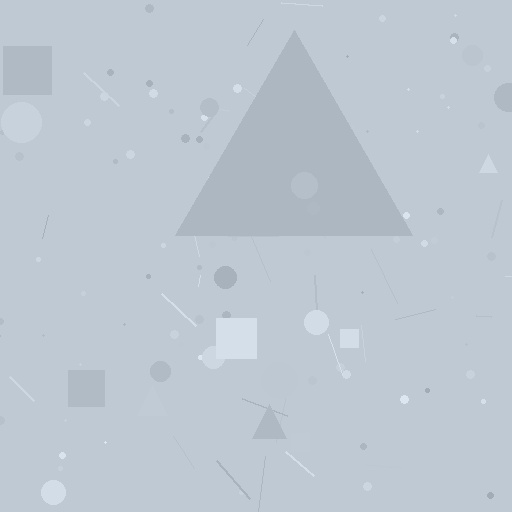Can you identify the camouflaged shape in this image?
The camouflaged shape is a triangle.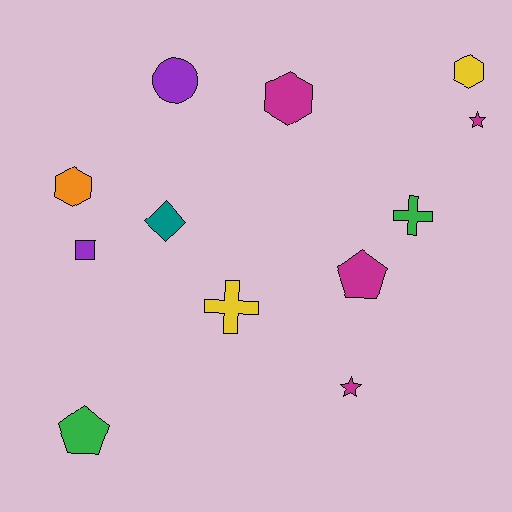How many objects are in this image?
There are 12 objects.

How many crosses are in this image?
There are 2 crosses.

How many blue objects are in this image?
There are no blue objects.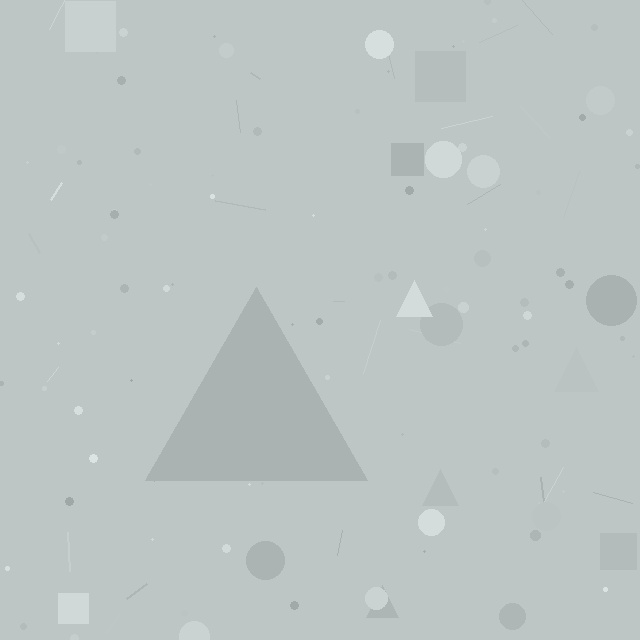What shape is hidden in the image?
A triangle is hidden in the image.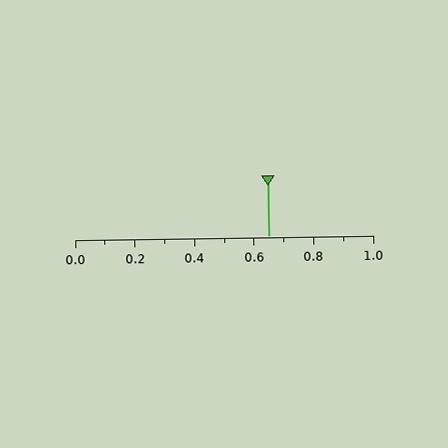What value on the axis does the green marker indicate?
The marker indicates approximately 0.65.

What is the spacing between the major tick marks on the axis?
The major ticks are spaced 0.2 apart.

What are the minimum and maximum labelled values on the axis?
The axis runs from 0.0 to 1.0.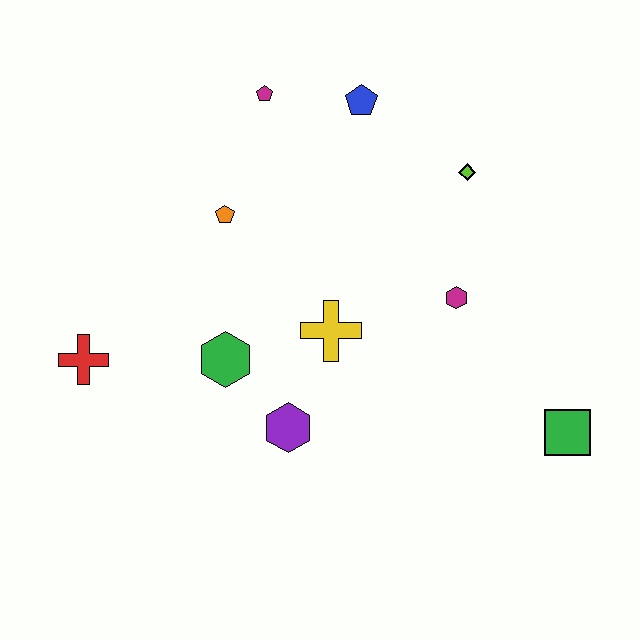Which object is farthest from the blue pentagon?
The green square is farthest from the blue pentagon.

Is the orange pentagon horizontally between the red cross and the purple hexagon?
Yes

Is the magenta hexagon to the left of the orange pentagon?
No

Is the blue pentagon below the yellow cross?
No